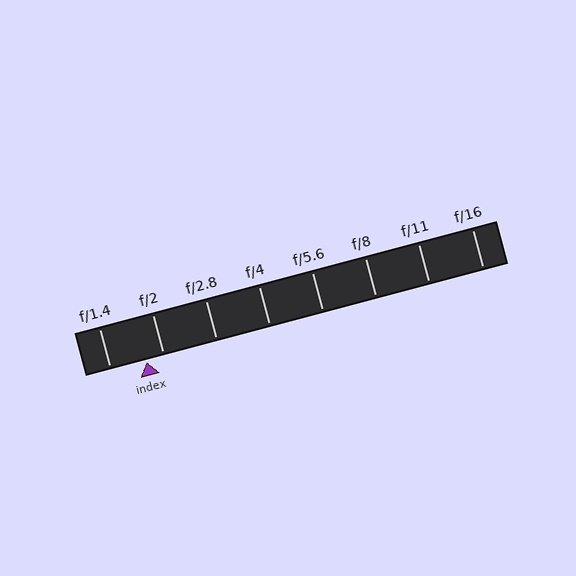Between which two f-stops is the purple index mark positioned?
The index mark is between f/1.4 and f/2.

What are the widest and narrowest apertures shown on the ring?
The widest aperture shown is f/1.4 and the narrowest is f/16.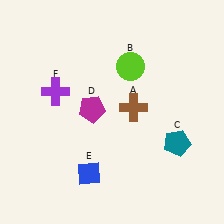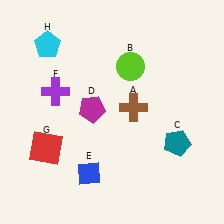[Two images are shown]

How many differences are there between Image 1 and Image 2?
There are 2 differences between the two images.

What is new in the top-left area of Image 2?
A cyan pentagon (H) was added in the top-left area of Image 2.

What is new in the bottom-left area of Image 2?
A red square (G) was added in the bottom-left area of Image 2.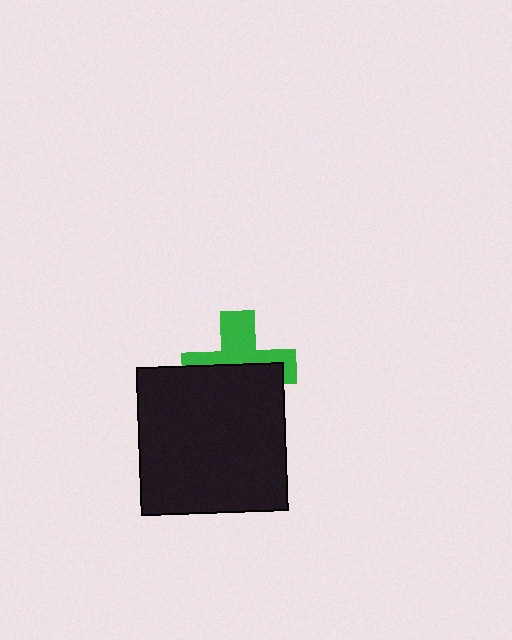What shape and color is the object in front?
The object in front is a black square.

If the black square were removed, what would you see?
You would see the complete green cross.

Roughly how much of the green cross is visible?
About half of it is visible (roughly 48%).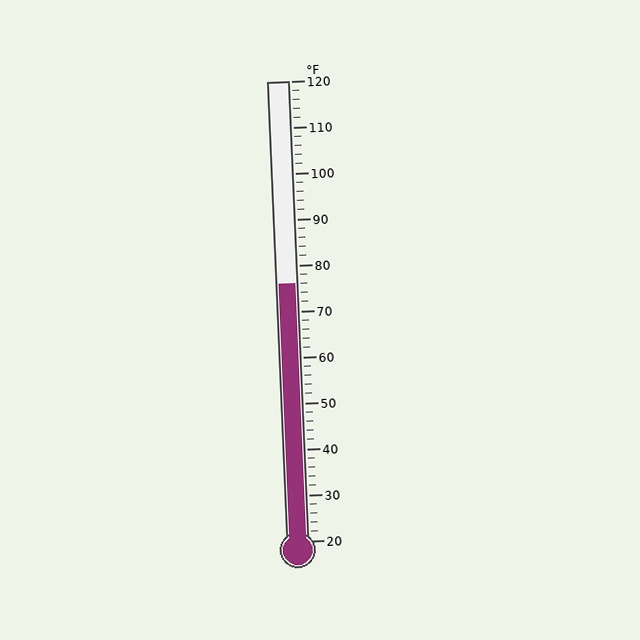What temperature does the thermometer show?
The thermometer shows approximately 76°F.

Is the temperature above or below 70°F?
The temperature is above 70°F.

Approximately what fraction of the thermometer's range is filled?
The thermometer is filled to approximately 55% of its range.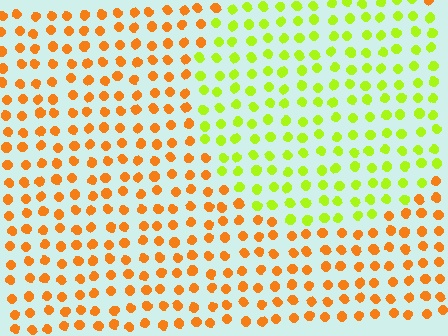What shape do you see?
I see a circle.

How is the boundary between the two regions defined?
The boundary is defined purely by a slight shift in hue (about 54 degrees). Spacing, size, and orientation are identical on both sides.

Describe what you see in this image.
The image is filled with small orange elements in a uniform arrangement. A circle-shaped region is visible where the elements are tinted to a slightly different hue, forming a subtle color boundary.